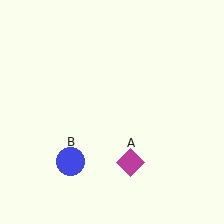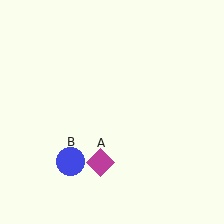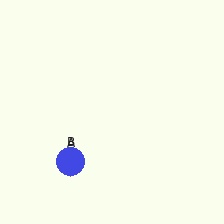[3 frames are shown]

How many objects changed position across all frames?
1 object changed position: magenta diamond (object A).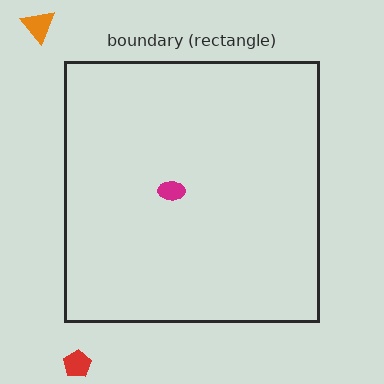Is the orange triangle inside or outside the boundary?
Outside.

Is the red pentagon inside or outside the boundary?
Outside.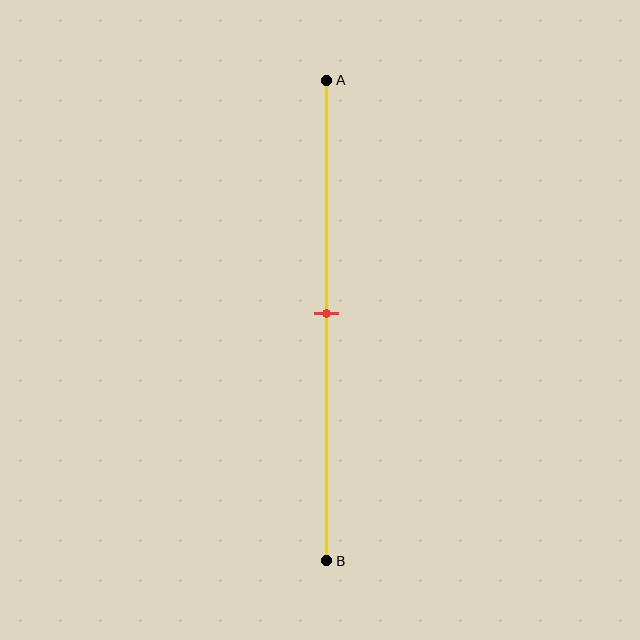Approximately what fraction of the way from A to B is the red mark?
The red mark is approximately 50% of the way from A to B.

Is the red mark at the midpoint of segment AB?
Yes, the mark is approximately at the midpoint.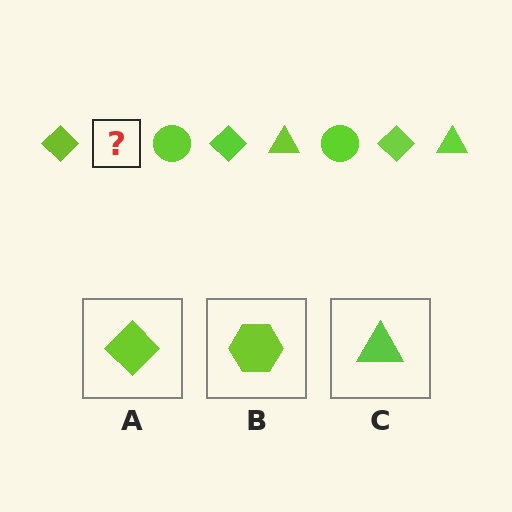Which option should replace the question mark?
Option C.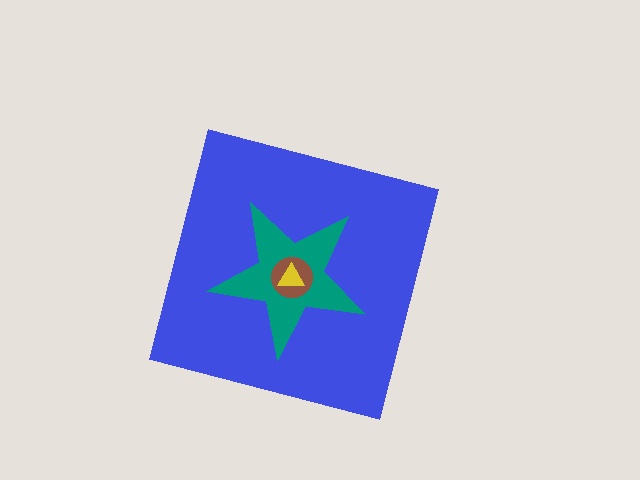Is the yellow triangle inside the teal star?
Yes.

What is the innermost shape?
The yellow triangle.